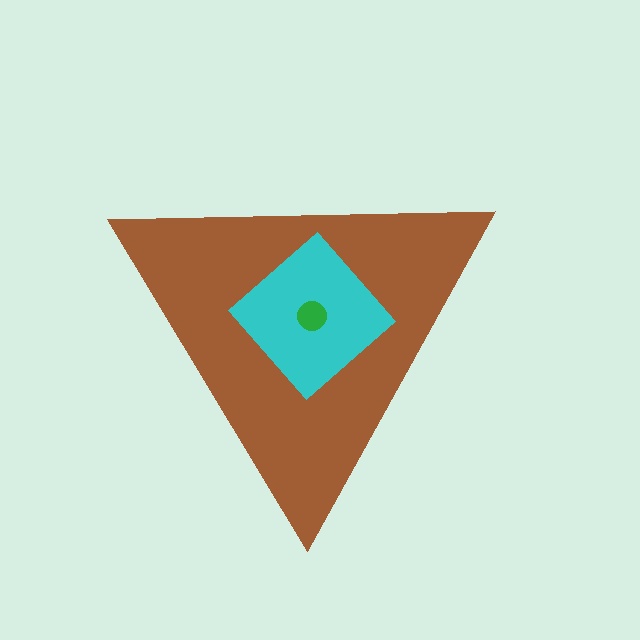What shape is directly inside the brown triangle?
The cyan diamond.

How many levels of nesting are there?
3.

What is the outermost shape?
The brown triangle.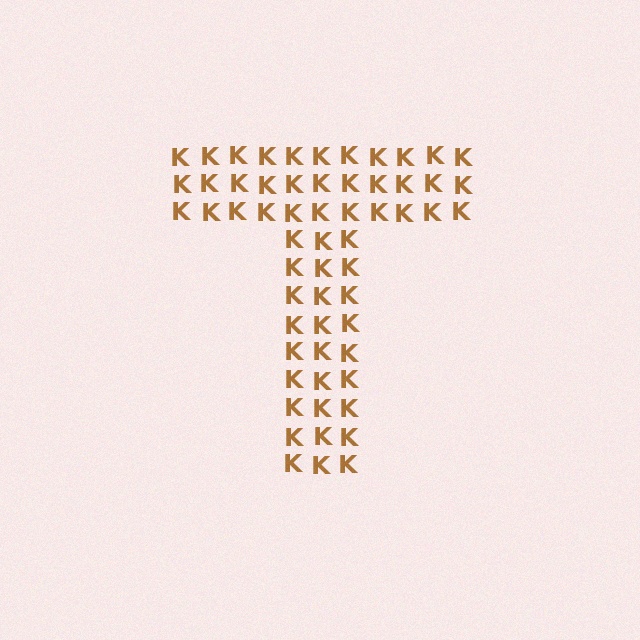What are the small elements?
The small elements are letter K's.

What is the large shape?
The large shape is the letter T.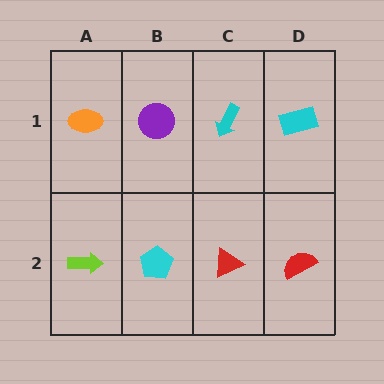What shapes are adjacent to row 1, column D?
A red semicircle (row 2, column D), a cyan arrow (row 1, column C).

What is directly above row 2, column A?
An orange ellipse.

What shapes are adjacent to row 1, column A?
A lime arrow (row 2, column A), a purple circle (row 1, column B).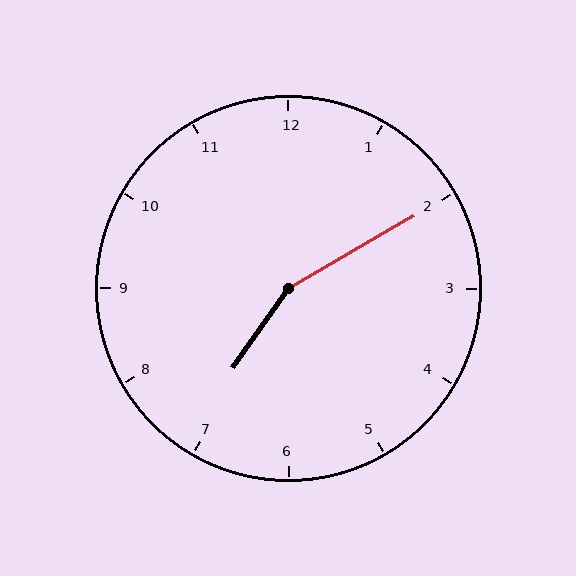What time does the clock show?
7:10.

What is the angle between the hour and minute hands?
Approximately 155 degrees.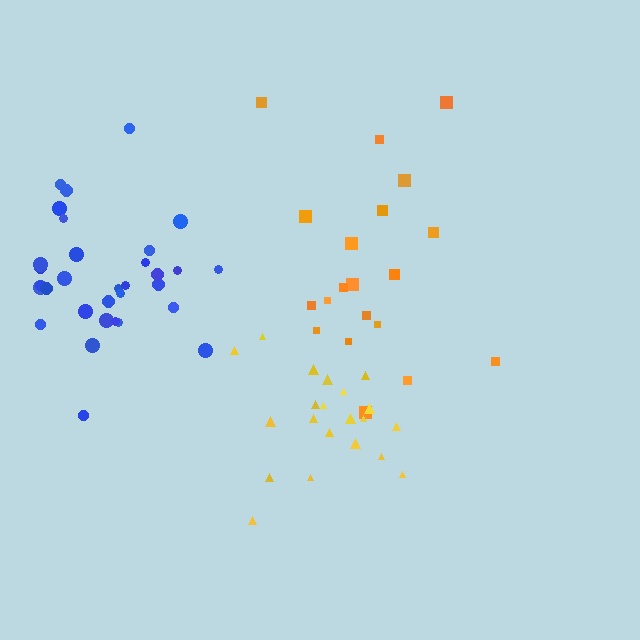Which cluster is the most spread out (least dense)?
Orange.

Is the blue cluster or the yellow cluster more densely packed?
Yellow.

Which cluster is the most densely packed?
Yellow.